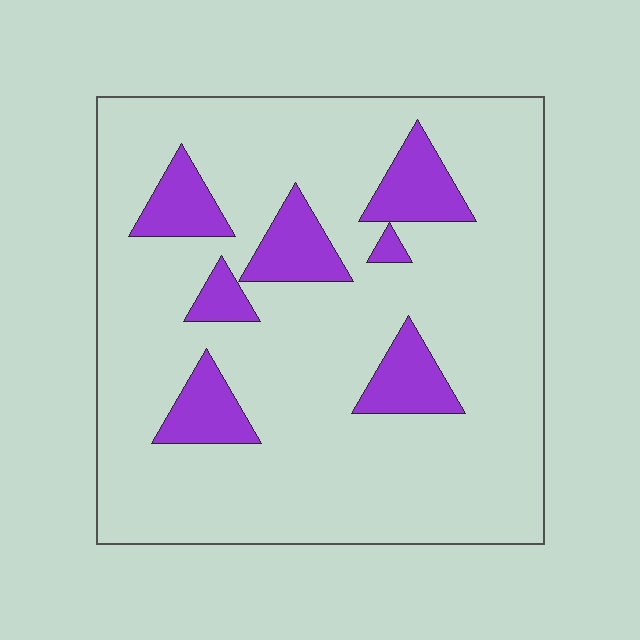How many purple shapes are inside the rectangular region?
7.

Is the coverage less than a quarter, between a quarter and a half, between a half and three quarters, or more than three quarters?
Less than a quarter.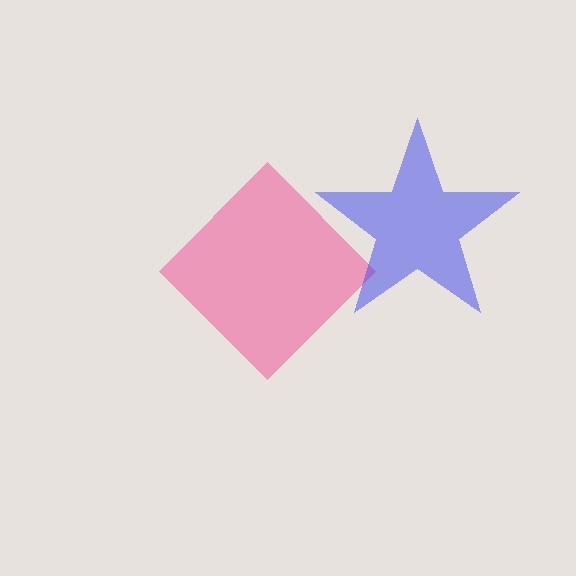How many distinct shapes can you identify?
There are 2 distinct shapes: a pink diamond, a blue star.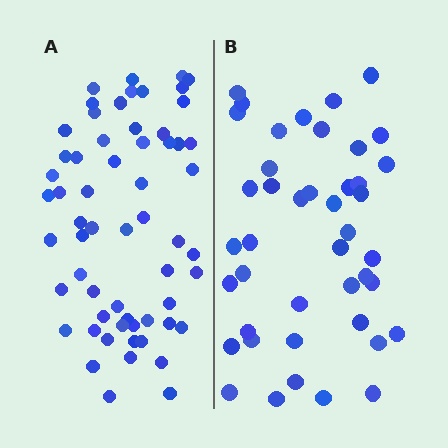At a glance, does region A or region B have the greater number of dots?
Region A (the left region) has more dots.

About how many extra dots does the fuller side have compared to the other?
Region A has approximately 15 more dots than region B.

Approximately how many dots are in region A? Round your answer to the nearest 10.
About 60 dots.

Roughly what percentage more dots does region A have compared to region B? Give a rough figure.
About 40% more.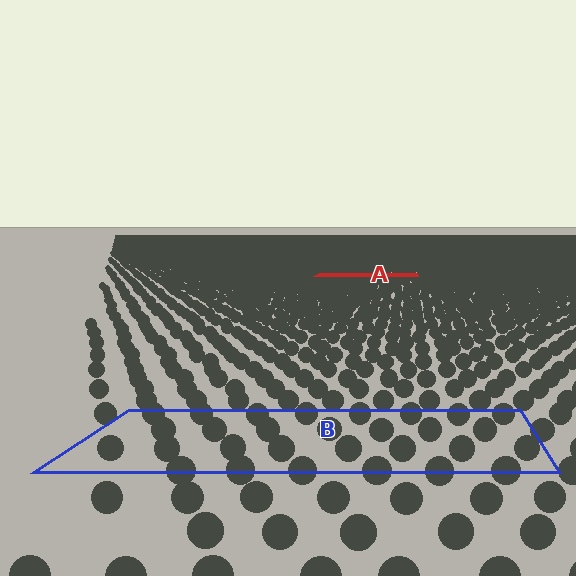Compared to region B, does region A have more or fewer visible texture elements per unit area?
Region A has more texture elements per unit area — they are packed more densely because it is farther away.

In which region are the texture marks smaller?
The texture marks are smaller in region A, because it is farther away.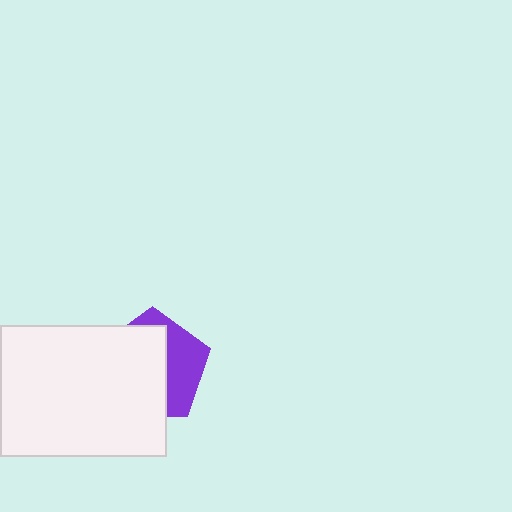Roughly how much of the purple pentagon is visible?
A small part of it is visible (roughly 37%).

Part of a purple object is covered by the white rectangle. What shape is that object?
It is a pentagon.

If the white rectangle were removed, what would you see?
You would see the complete purple pentagon.